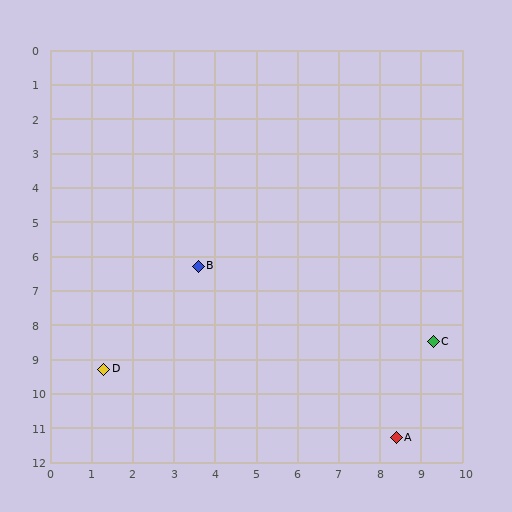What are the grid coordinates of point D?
Point D is at approximately (1.3, 9.3).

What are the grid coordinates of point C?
Point C is at approximately (9.3, 8.5).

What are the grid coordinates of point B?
Point B is at approximately (3.6, 6.3).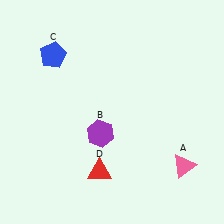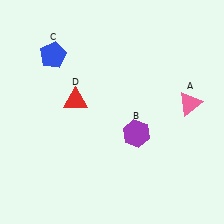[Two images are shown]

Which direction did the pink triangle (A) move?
The pink triangle (A) moved up.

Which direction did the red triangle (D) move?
The red triangle (D) moved up.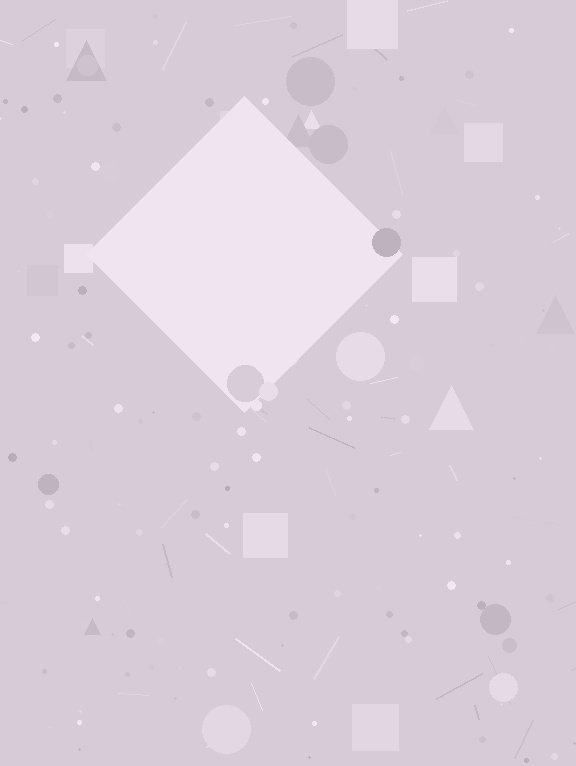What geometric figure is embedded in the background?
A diamond is embedded in the background.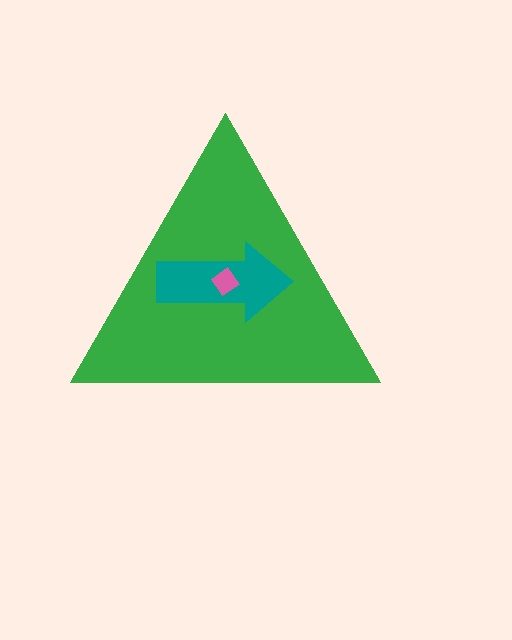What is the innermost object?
The pink diamond.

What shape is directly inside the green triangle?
The teal arrow.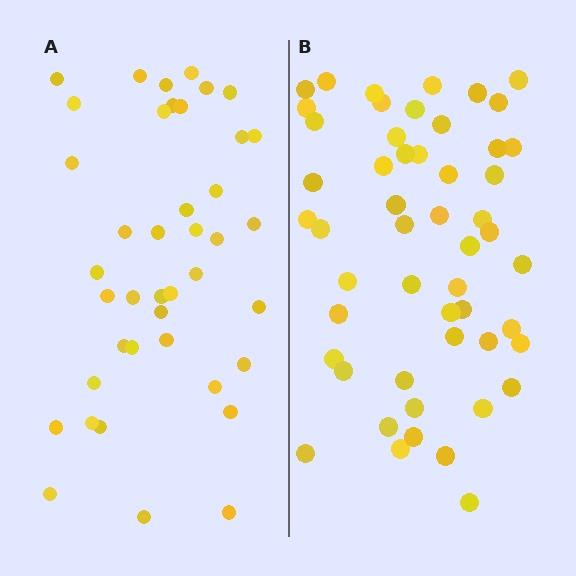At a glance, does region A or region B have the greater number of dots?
Region B (the right region) has more dots.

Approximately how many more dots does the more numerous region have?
Region B has roughly 12 or so more dots than region A.